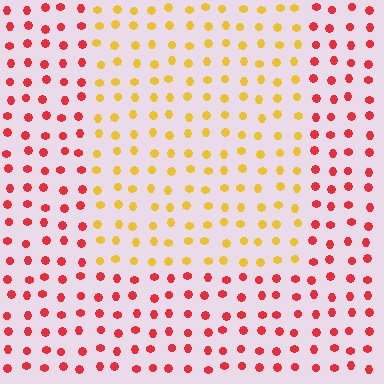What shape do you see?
I see a rectangle.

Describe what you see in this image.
The image is filled with small red elements in a uniform arrangement. A rectangle-shaped region is visible where the elements are tinted to a slightly different hue, forming a subtle color boundary.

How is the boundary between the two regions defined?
The boundary is defined purely by a slight shift in hue (about 51 degrees). Spacing, size, and orientation are identical on both sides.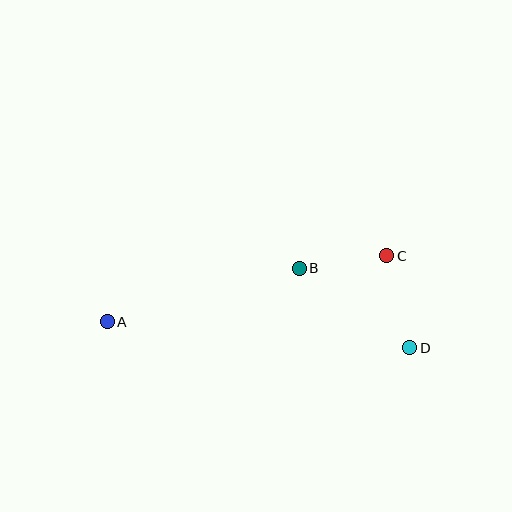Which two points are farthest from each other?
Points A and D are farthest from each other.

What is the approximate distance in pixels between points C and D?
The distance between C and D is approximately 95 pixels.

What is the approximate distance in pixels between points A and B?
The distance between A and B is approximately 199 pixels.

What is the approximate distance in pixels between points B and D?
The distance between B and D is approximately 136 pixels.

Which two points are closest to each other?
Points B and C are closest to each other.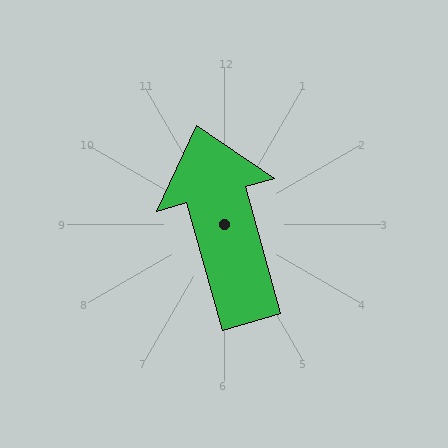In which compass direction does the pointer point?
North.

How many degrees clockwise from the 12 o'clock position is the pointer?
Approximately 344 degrees.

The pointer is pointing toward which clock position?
Roughly 11 o'clock.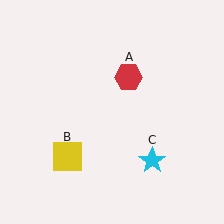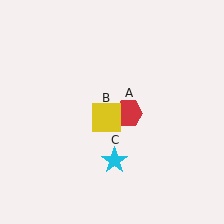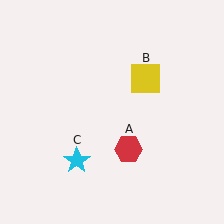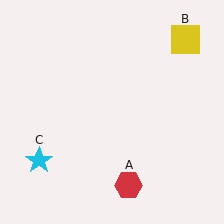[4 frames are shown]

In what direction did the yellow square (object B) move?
The yellow square (object B) moved up and to the right.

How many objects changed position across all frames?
3 objects changed position: red hexagon (object A), yellow square (object B), cyan star (object C).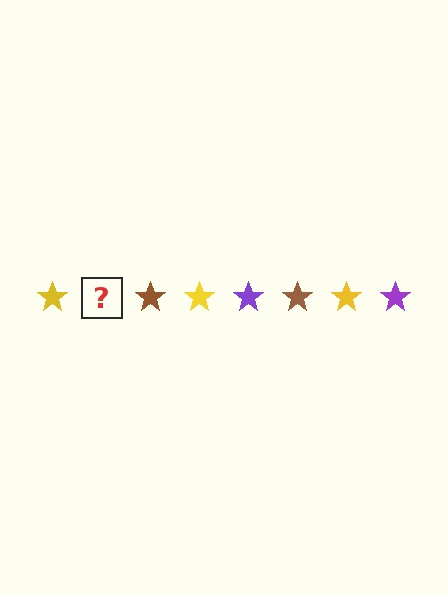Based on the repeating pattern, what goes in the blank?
The blank should be a purple star.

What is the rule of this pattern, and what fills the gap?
The rule is that the pattern cycles through yellow, purple, brown stars. The gap should be filled with a purple star.